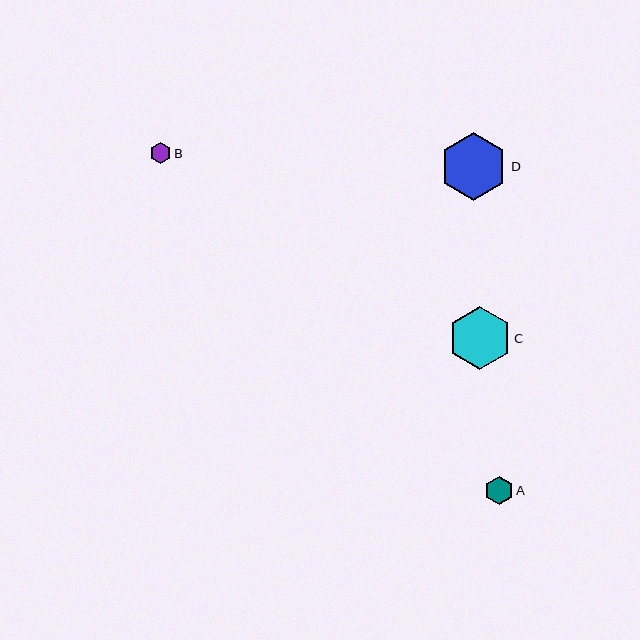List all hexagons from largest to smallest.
From largest to smallest: D, C, A, B.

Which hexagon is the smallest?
Hexagon B is the smallest with a size of approximately 21 pixels.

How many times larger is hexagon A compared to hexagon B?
Hexagon A is approximately 1.3 times the size of hexagon B.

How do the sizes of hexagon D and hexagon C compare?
Hexagon D and hexagon C are approximately the same size.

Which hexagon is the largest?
Hexagon D is the largest with a size of approximately 68 pixels.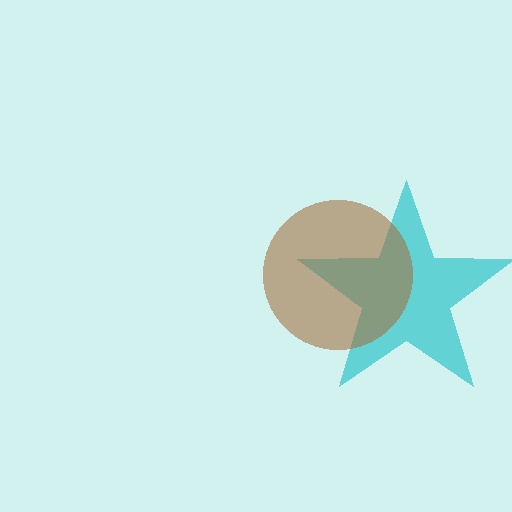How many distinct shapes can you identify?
There are 2 distinct shapes: a cyan star, a brown circle.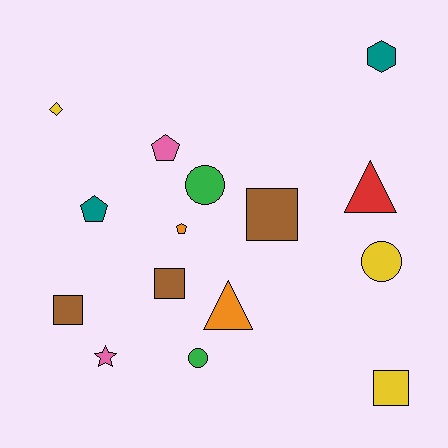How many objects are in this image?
There are 15 objects.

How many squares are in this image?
There are 4 squares.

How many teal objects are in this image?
There are 2 teal objects.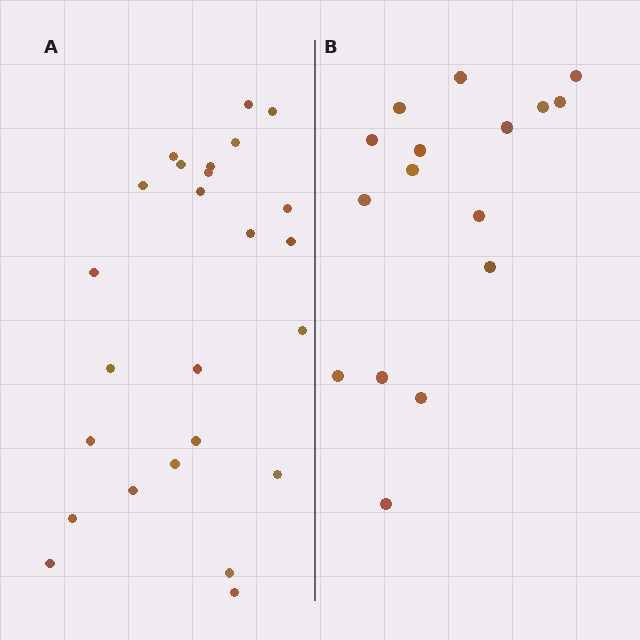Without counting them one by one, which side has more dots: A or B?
Region A (the left region) has more dots.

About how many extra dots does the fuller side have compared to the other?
Region A has roughly 8 or so more dots than region B.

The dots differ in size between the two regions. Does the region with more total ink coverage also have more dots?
No. Region B has more total ink coverage because its dots are larger, but region A actually contains more individual dots. Total area can be misleading — the number of items is what matters here.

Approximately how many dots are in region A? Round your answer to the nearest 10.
About 20 dots. (The exact count is 25, which rounds to 20.)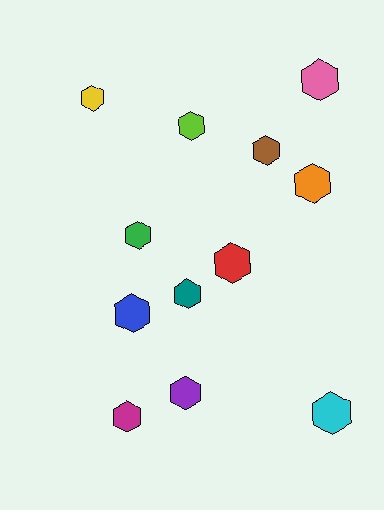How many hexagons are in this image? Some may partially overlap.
There are 12 hexagons.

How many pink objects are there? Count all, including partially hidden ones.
There is 1 pink object.